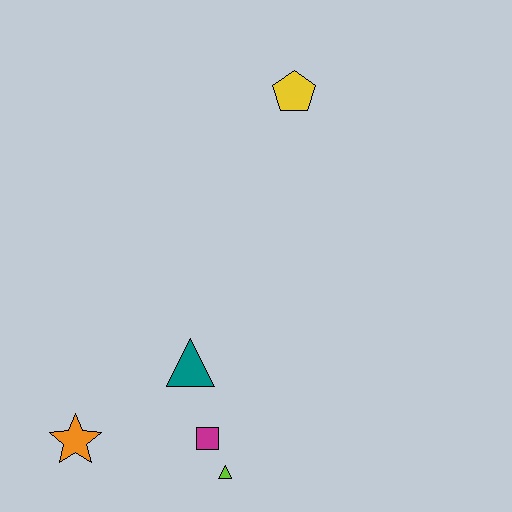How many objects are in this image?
There are 5 objects.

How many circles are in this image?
There are no circles.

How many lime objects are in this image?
There is 1 lime object.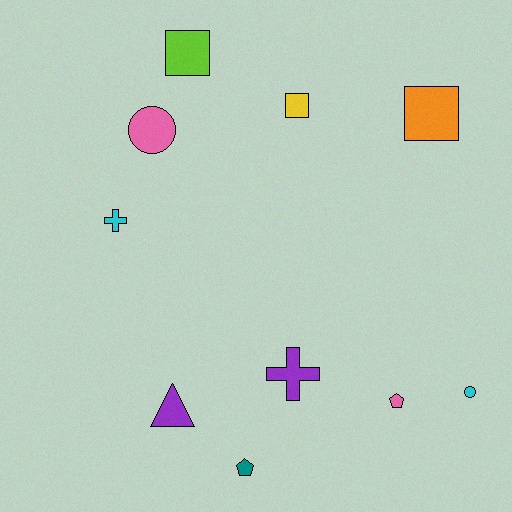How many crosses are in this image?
There are 2 crosses.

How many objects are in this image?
There are 10 objects.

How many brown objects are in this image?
There are no brown objects.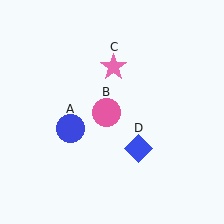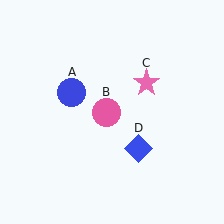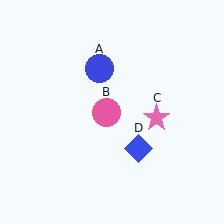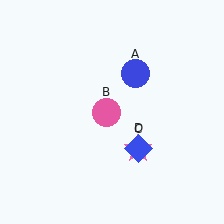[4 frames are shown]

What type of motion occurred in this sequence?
The blue circle (object A), pink star (object C) rotated clockwise around the center of the scene.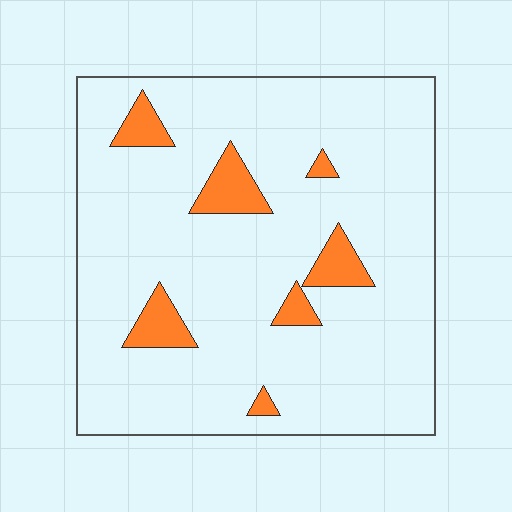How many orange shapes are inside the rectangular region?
7.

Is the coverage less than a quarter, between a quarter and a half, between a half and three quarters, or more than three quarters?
Less than a quarter.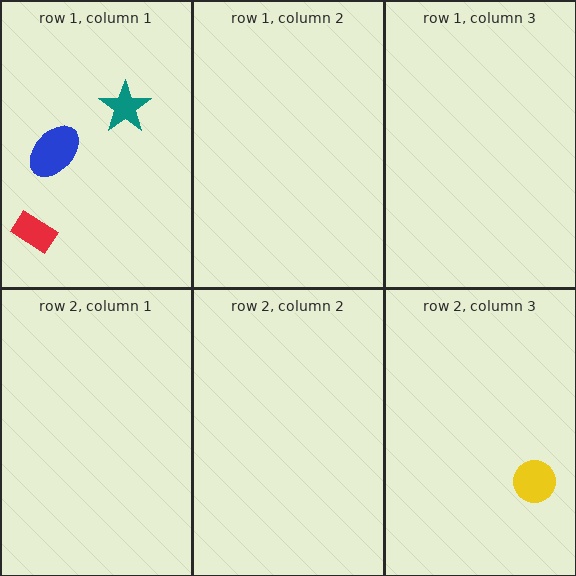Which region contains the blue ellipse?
The row 1, column 1 region.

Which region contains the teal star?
The row 1, column 1 region.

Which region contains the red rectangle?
The row 1, column 1 region.